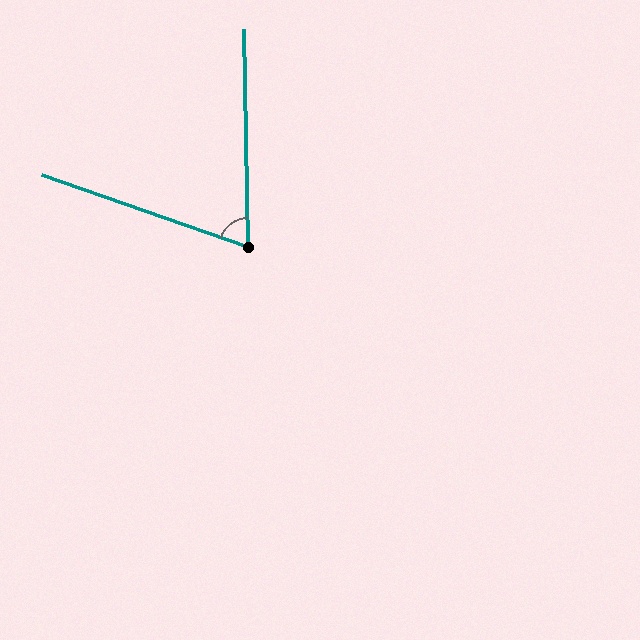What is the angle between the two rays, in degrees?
Approximately 70 degrees.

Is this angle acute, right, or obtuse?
It is acute.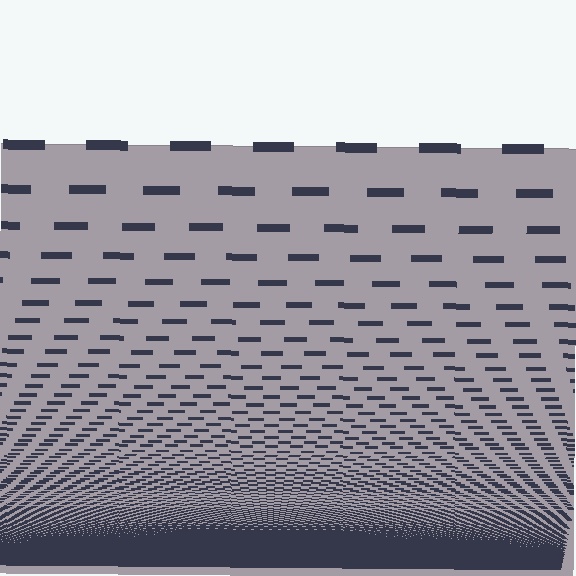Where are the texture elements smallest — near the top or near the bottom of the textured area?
Near the bottom.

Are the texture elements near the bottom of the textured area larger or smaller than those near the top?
Smaller. The gradient is inverted — elements near the bottom are smaller and denser.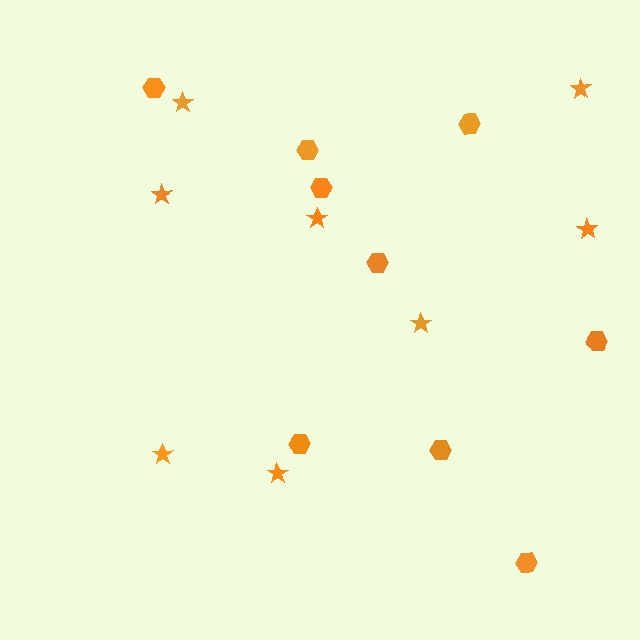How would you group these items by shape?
There are 2 groups: one group of stars (8) and one group of hexagons (9).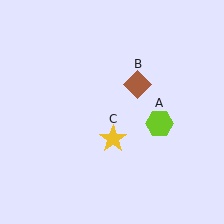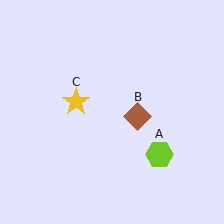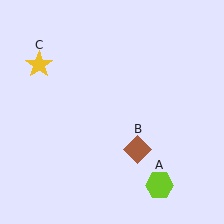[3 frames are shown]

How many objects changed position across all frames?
3 objects changed position: lime hexagon (object A), brown diamond (object B), yellow star (object C).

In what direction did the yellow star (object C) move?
The yellow star (object C) moved up and to the left.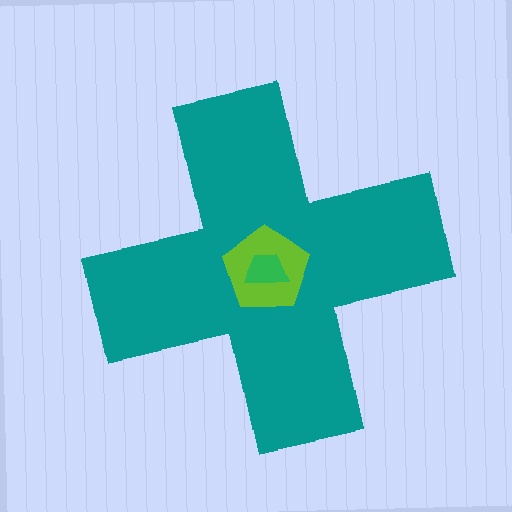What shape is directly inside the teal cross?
The lime pentagon.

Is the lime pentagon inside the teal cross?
Yes.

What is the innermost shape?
The green trapezoid.